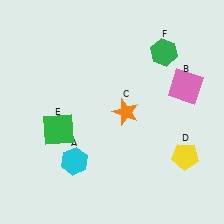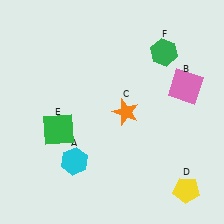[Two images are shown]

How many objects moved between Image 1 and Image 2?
1 object moved between the two images.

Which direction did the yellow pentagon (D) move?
The yellow pentagon (D) moved down.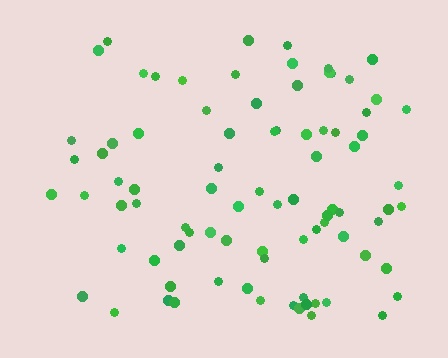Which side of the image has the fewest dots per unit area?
The left.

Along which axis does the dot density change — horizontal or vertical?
Horizontal.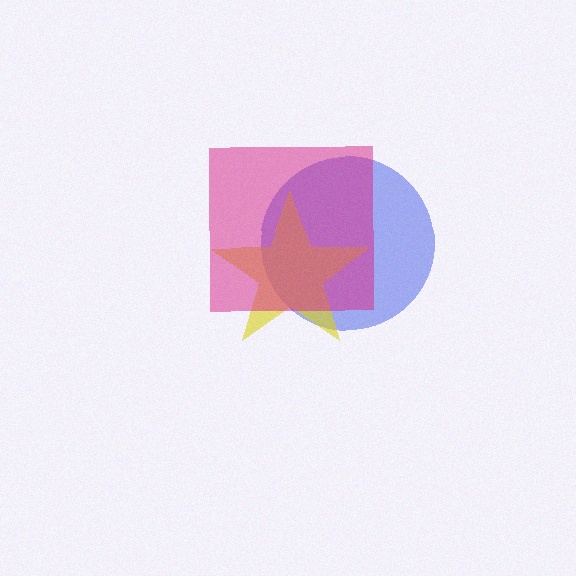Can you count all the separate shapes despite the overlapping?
Yes, there are 3 separate shapes.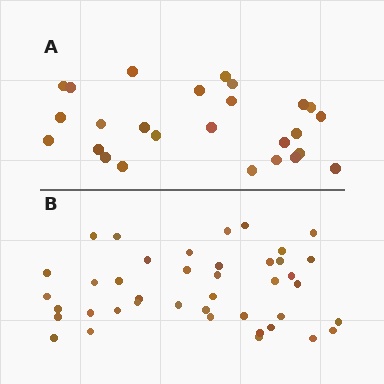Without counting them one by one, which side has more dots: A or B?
Region B (the bottom region) has more dots.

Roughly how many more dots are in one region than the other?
Region B has approximately 15 more dots than region A.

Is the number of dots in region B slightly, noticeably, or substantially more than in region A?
Region B has substantially more. The ratio is roughly 1.6 to 1.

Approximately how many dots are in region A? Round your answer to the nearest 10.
About 30 dots. (The exact count is 26, which rounds to 30.)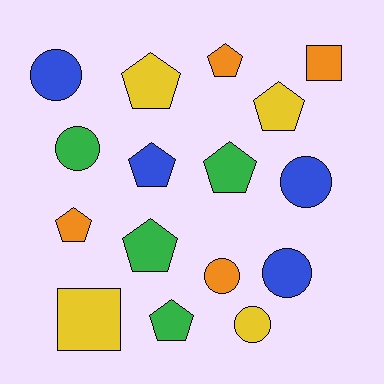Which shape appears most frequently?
Pentagon, with 8 objects.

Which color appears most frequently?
Blue, with 4 objects.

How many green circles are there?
There is 1 green circle.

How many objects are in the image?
There are 16 objects.